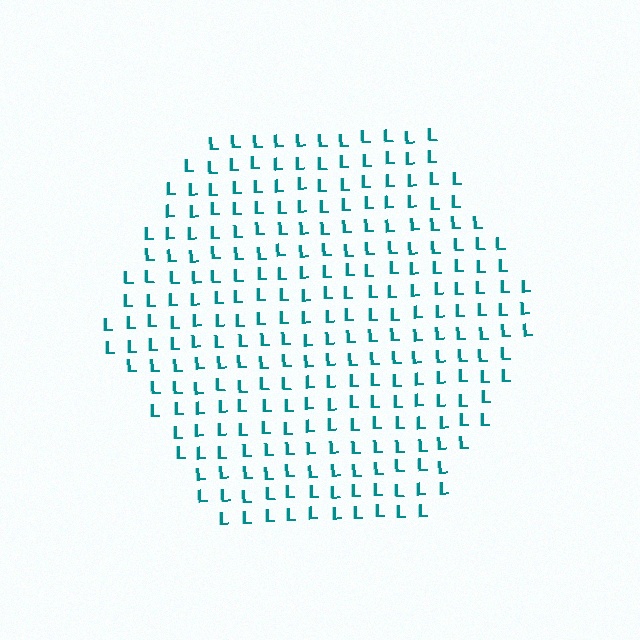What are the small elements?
The small elements are letter L's.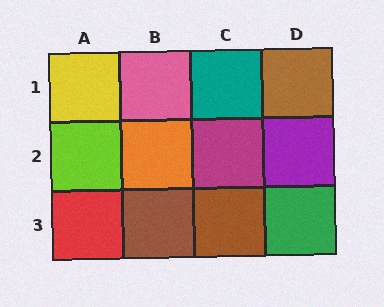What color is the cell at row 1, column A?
Yellow.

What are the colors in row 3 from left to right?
Red, brown, brown, green.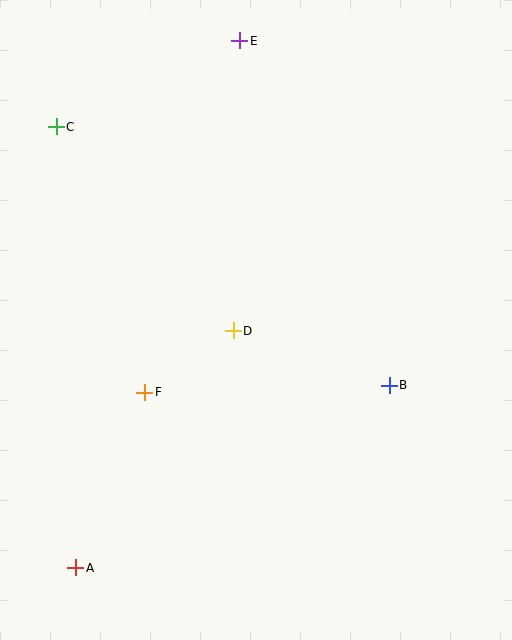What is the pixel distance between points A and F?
The distance between A and F is 188 pixels.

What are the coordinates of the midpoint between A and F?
The midpoint between A and F is at (110, 480).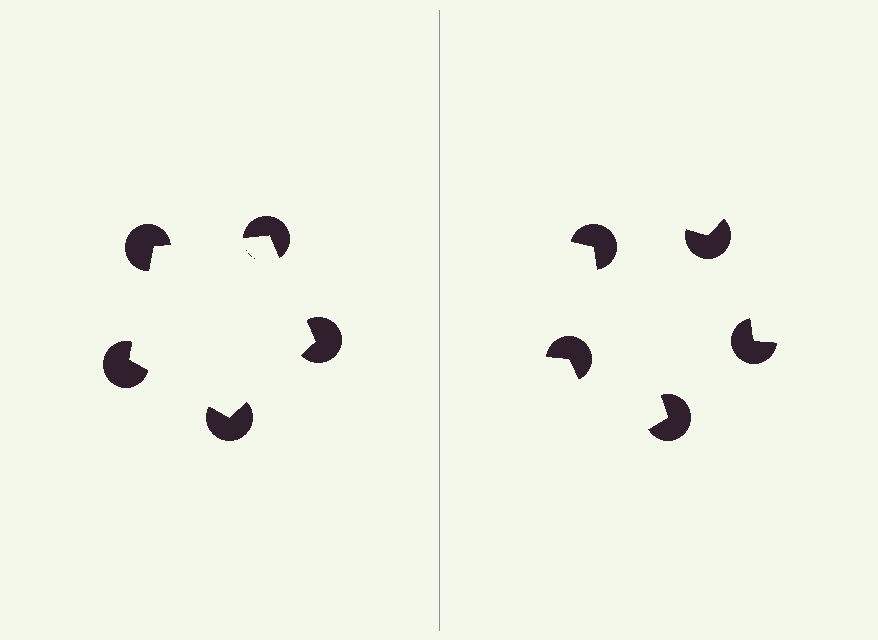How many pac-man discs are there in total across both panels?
10 — 5 on each side.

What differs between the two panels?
The pac-man discs are positioned identically on both sides; only the wedge orientations differ. On the left they align to a pentagon; on the right they are misaligned.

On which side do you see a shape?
An illusory pentagon appears on the left side. On the right side the wedge cuts are rotated, so no coherent shape forms.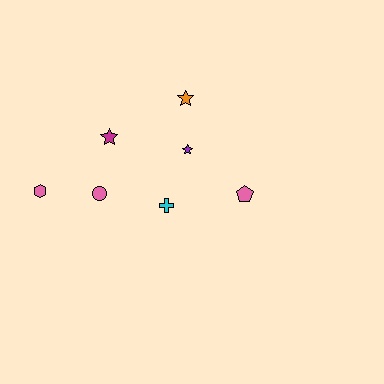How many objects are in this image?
There are 7 objects.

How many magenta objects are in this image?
There is 1 magenta object.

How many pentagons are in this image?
There is 1 pentagon.